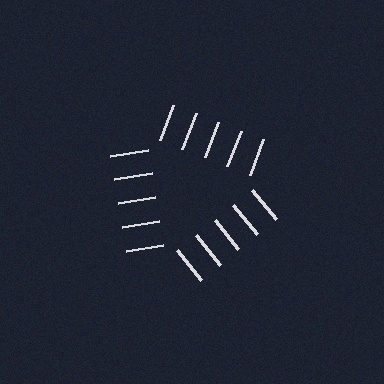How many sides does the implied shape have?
3 sides — the line-ends trace a triangle.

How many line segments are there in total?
15 — 5 along each of the 3 edges.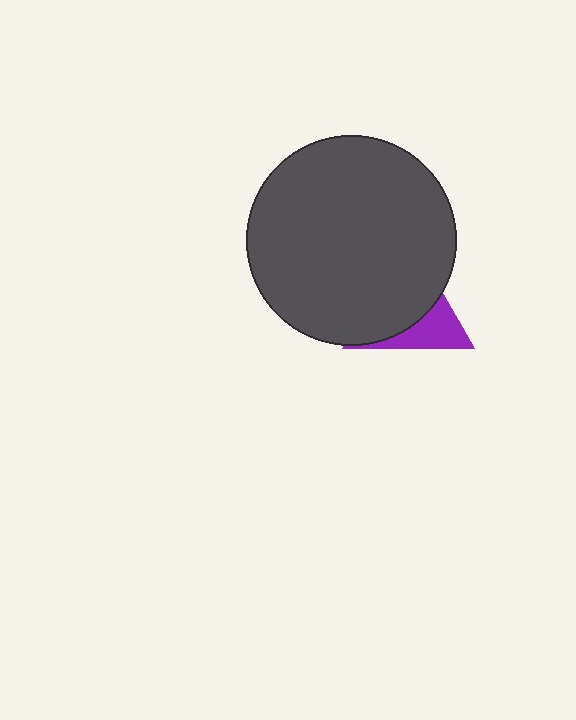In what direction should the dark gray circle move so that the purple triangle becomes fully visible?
The dark gray circle should move toward the upper-left. That is the shortest direction to clear the overlap and leave the purple triangle fully visible.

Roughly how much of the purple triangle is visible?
A small part of it is visible (roughly 35%).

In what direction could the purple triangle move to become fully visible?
The purple triangle could move toward the lower-right. That would shift it out from behind the dark gray circle entirely.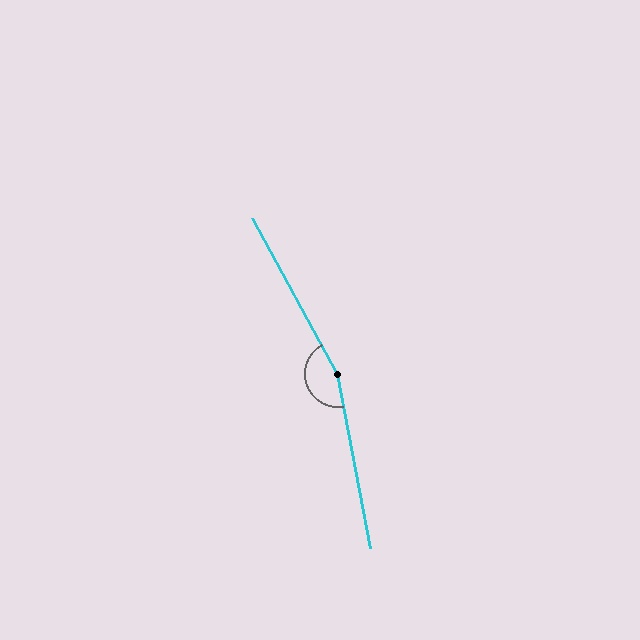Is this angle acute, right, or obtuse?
It is obtuse.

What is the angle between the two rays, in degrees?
Approximately 162 degrees.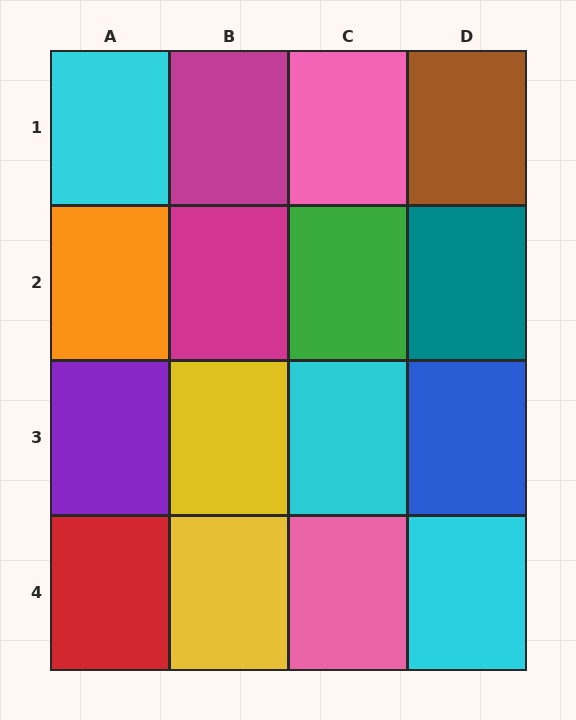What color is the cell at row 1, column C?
Pink.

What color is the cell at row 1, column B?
Magenta.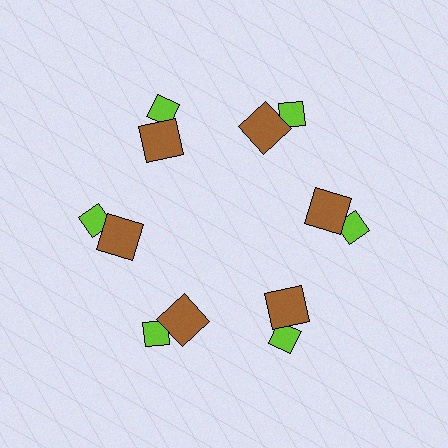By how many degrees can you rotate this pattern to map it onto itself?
The pattern maps onto itself every 60 degrees of rotation.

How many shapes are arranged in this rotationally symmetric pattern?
There are 12 shapes, arranged in 6 groups of 2.